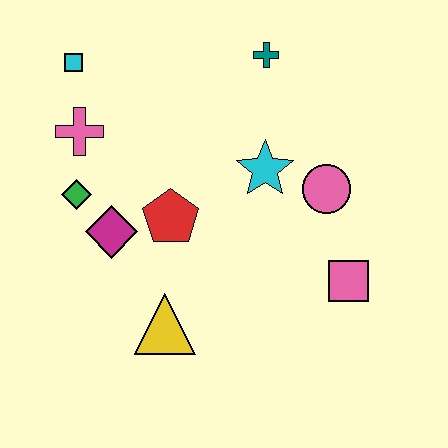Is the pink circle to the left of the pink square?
Yes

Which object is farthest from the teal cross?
The yellow triangle is farthest from the teal cross.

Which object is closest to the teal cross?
The cyan star is closest to the teal cross.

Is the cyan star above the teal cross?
No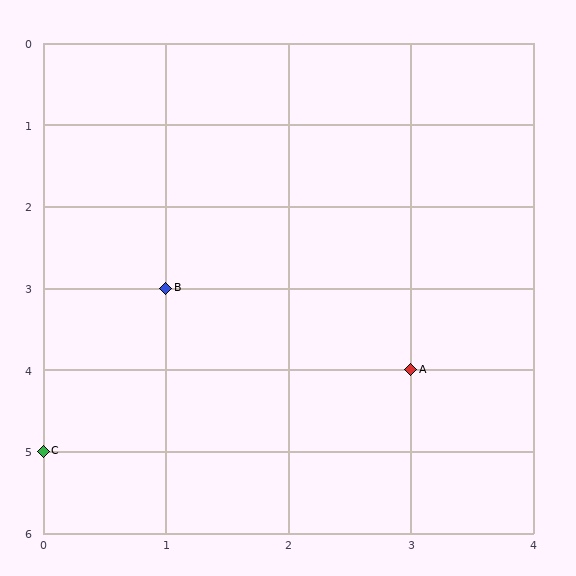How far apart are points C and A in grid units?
Points C and A are 3 columns and 1 row apart (about 3.2 grid units diagonally).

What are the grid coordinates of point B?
Point B is at grid coordinates (1, 3).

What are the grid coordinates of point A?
Point A is at grid coordinates (3, 4).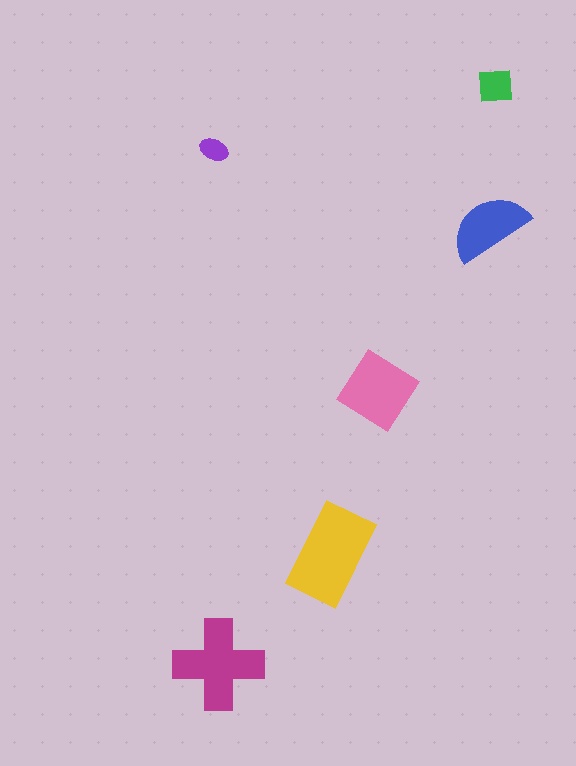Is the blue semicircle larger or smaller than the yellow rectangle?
Smaller.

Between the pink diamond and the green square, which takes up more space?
The pink diamond.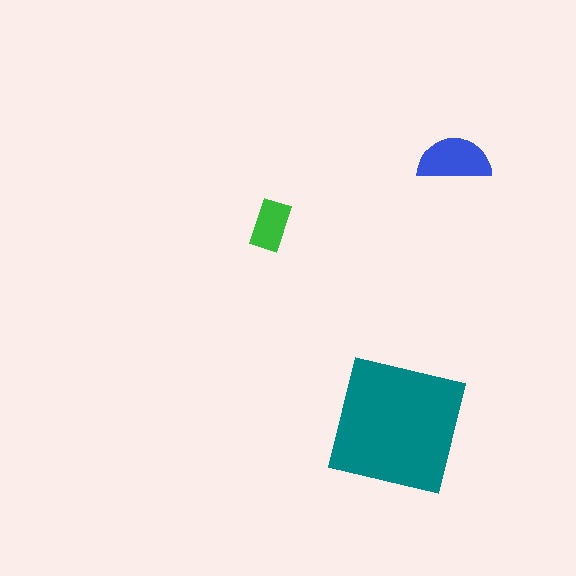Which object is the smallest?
The green rectangle.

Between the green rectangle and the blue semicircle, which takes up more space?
The blue semicircle.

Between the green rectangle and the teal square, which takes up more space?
The teal square.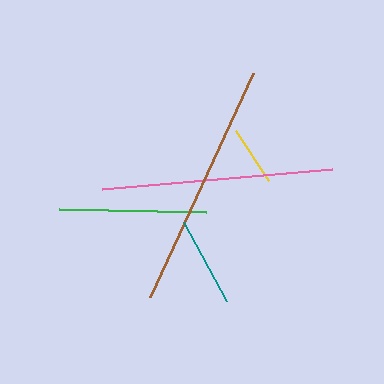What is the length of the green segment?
The green segment is approximately 147 pixels long.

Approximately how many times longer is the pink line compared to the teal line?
The pink line is approximately 2.6 times the length of the teal line.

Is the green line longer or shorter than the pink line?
The pink line is longer than the green line.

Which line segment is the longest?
The brown line is the longest at approximately 246 pixels.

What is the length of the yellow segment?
The yellow segment is approximately 60 pixels long.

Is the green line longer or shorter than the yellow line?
The green line is longer than the yellow line.